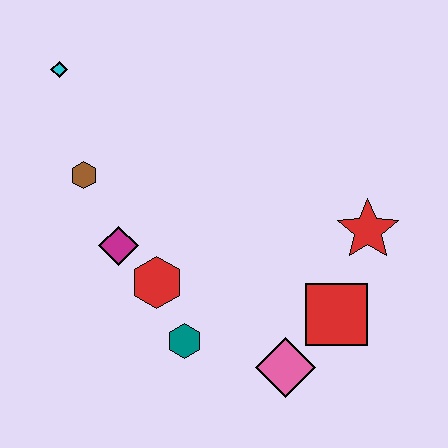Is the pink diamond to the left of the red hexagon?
No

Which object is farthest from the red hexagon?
The cyan diamond is farthest from the red hexagon.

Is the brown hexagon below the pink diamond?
No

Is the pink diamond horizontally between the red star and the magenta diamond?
Yes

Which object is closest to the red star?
The red square is closest to the red star.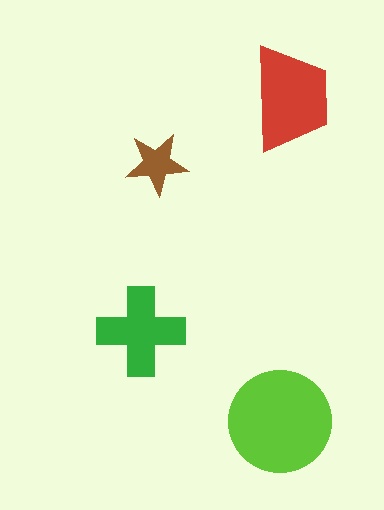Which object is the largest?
The lime circle.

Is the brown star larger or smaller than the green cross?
Smaller.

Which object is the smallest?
The brown star.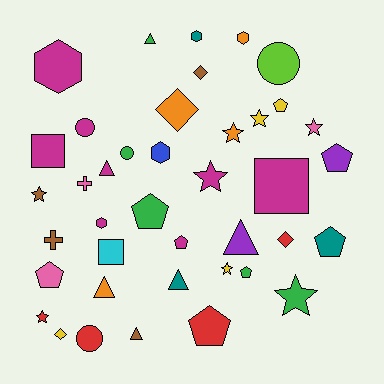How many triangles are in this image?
There are 6 triangles.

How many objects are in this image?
There are 40 objects.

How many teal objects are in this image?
There are 3 teal objects.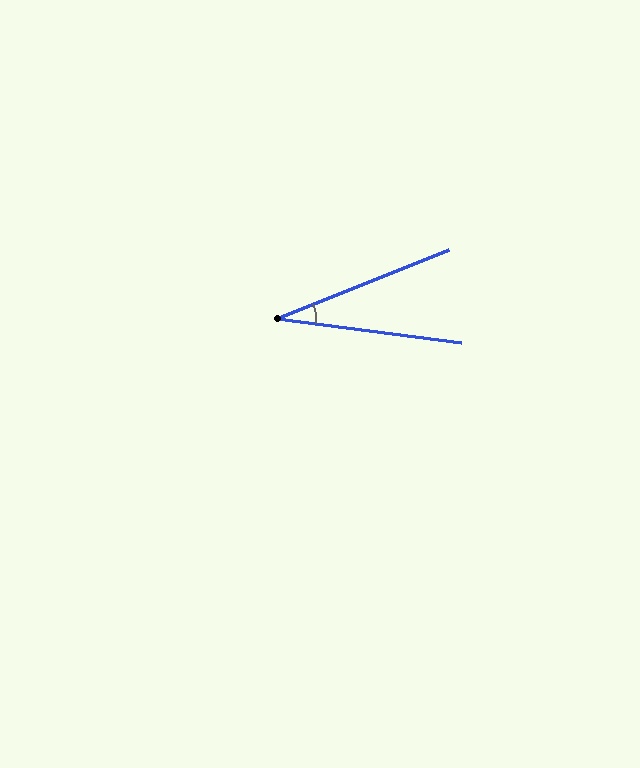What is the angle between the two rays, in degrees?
Approximately 29 degrees.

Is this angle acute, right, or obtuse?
It is acute.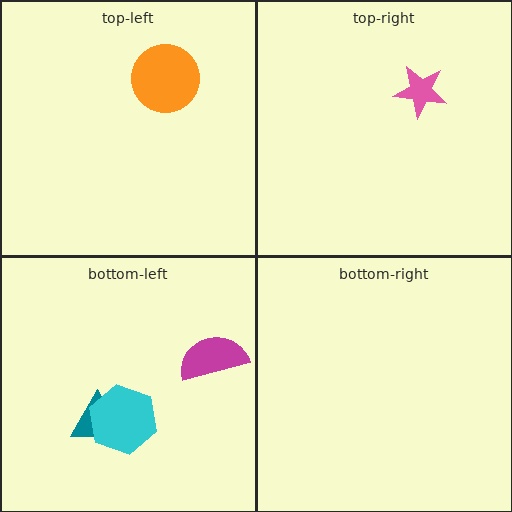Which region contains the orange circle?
The top-left region.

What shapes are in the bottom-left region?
The magenta semicircle, the teal triangle, the cyan hexagon.